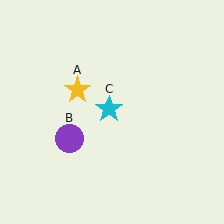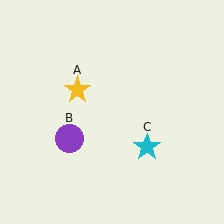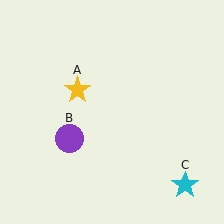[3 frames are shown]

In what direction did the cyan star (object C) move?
The cyan star (object C) moved down and to the right.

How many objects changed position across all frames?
1 object changed position: cyan star (object C).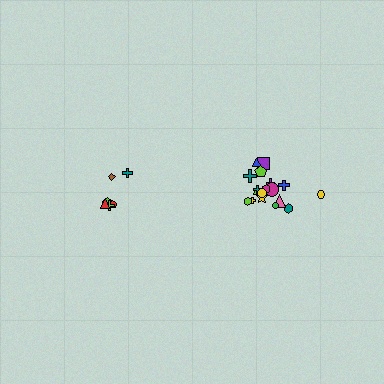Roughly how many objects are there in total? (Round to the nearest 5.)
Roughly 25 objects in total.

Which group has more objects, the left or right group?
The right group.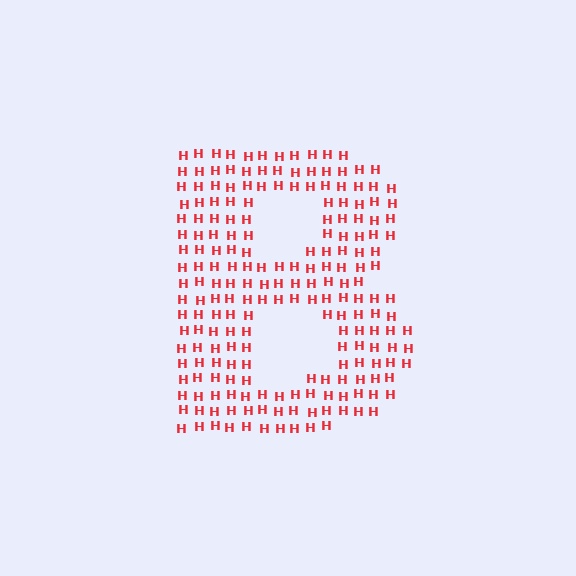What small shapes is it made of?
It is made of small letter H's.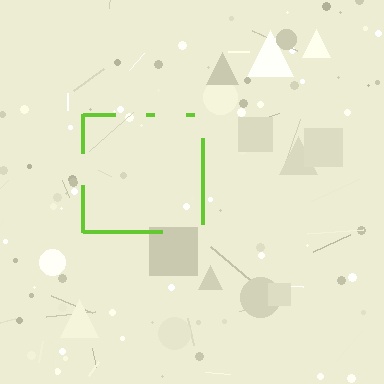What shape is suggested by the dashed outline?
The dashed outline suggests a square.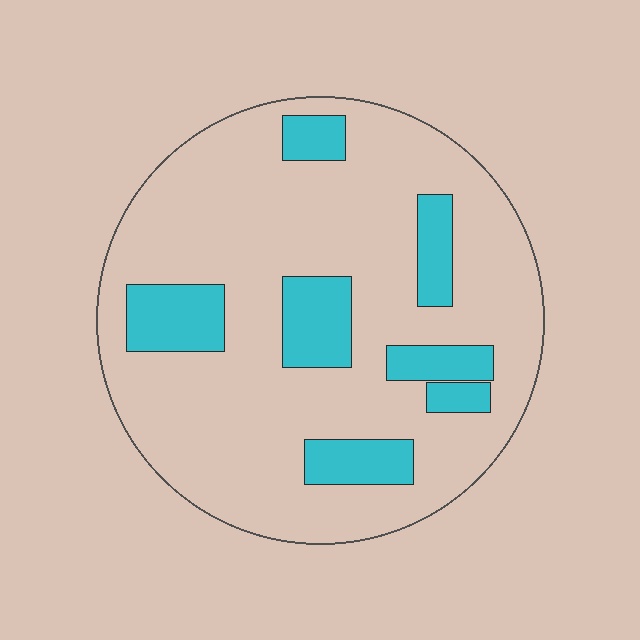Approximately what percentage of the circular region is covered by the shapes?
Approximately 20%.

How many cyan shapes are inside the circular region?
7.